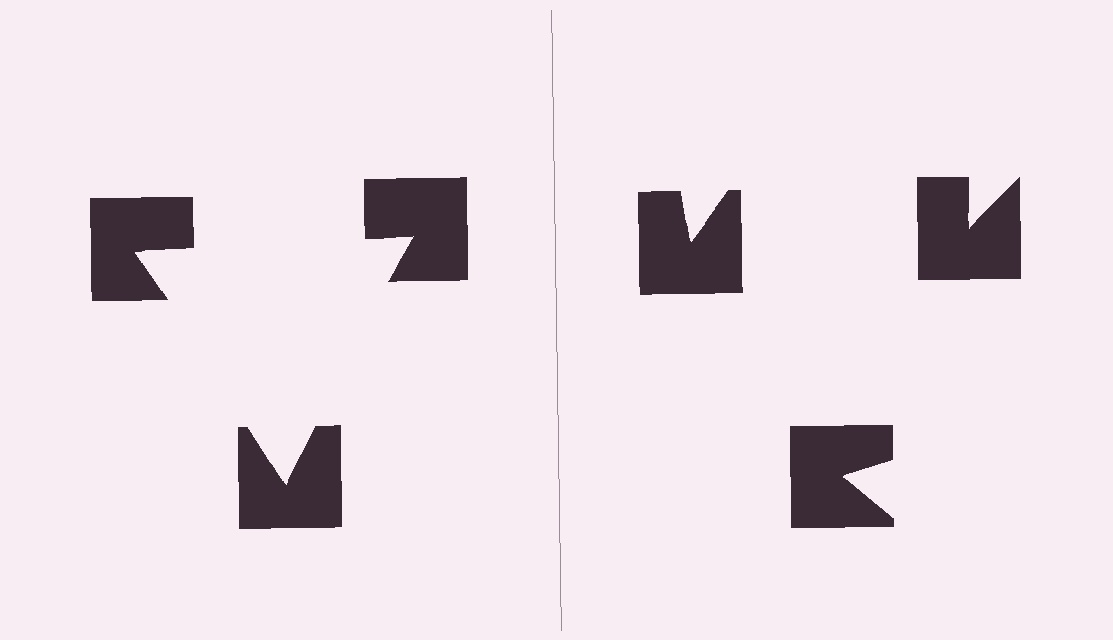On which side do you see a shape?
An illusory triangle appears on the left side. On the right side the wedge cuts are rotated, so no coherent shape forms.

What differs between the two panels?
The notched squares are positioned identically on both sides; only the wedge orientations differ. On the left they align to a triangle; on the right they are misaligned.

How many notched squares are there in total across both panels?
6 — 3 on each side.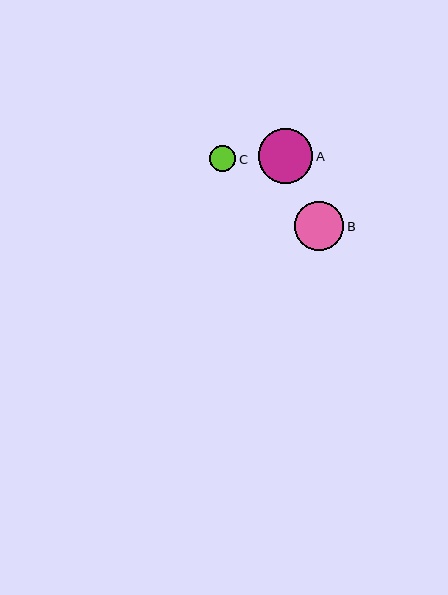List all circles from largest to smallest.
From largest to smallest: A, B, C.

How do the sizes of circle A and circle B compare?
Circle A and circle B are approximately the same size.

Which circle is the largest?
Circle A is the largest with a size of approximately 54 pixels.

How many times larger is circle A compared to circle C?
Circle A is approximately 2.1 times the size of circle C.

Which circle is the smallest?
Circle C is the smallest with a size of approximately 26 pixels.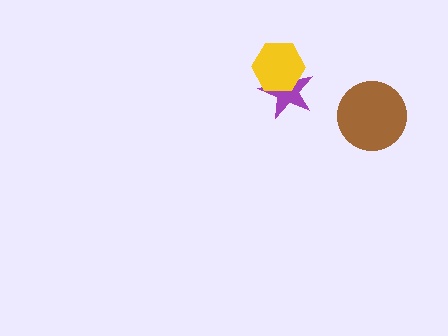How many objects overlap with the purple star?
1 object overlaps with the purple star.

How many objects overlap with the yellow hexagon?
1 object overlaps with the yellow hexagon.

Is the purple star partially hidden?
Yes, it is partially covered by another shape.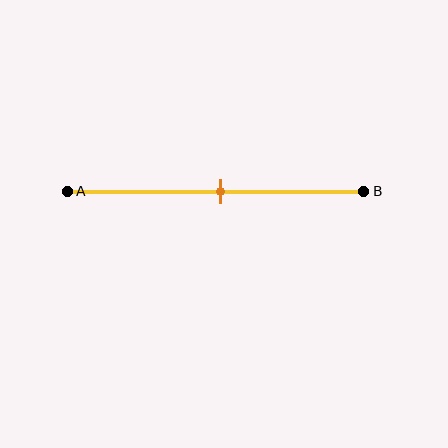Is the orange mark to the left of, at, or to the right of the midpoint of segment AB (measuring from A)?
The orange mark is approximately at the midpoint of segment AB.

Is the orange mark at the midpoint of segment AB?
Yes, the mark is approximately at the midpoint.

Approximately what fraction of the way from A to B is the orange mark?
The orange mark is approximately 50% of the way from A to B.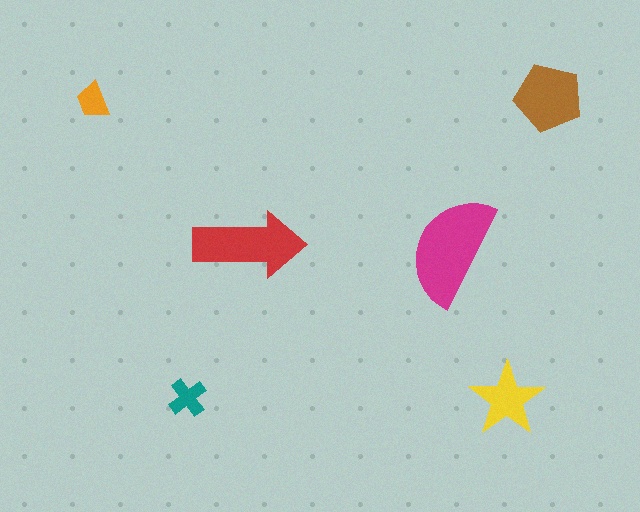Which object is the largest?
The magenta semicircle.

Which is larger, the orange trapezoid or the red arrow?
The red arrow.